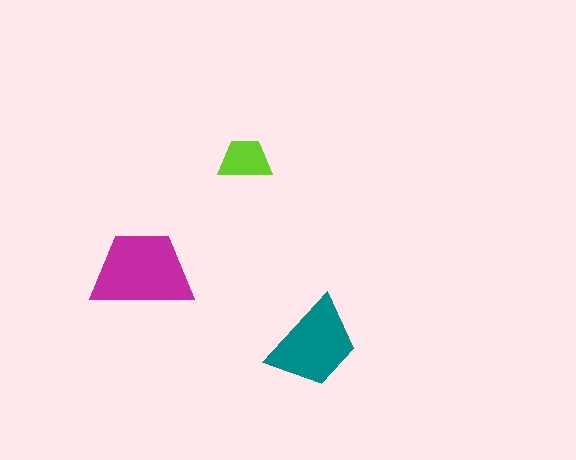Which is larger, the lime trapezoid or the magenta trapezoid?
The magenta one.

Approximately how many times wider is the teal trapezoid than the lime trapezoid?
About 1.5 times wider.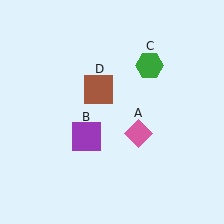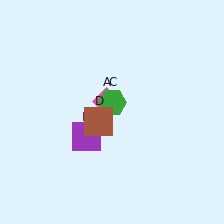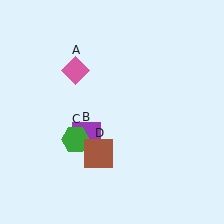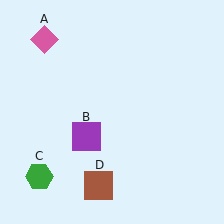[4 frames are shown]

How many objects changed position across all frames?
3 objects changed position: pink diamond (object A), green hexagon (object C), brown square (object D).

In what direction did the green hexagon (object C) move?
The green hexagon (object C) moved down and to the left.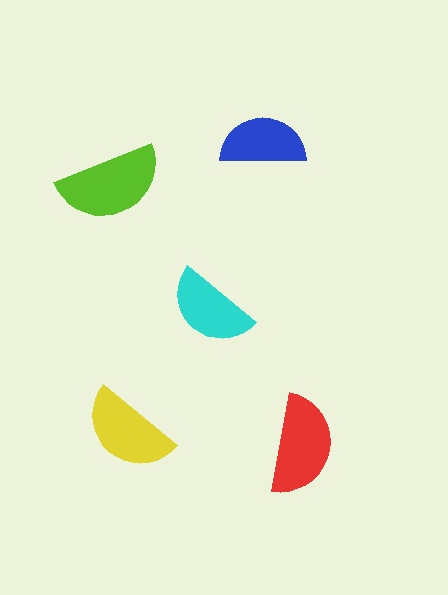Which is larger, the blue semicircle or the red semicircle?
The red one.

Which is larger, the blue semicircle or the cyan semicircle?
The cyan one.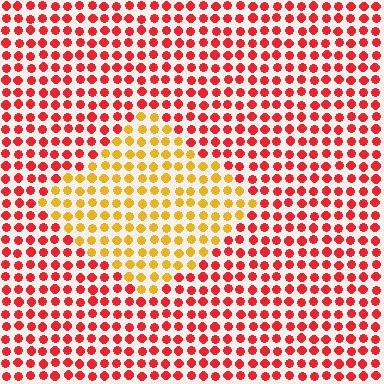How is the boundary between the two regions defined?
The boundary is defined purely by a slight shift in hue (about 48 degrees). Spacing, size, and orientation are identical on both sides.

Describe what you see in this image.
The image is filled with small red elements in a uniform arrangement. A diamond-shaped region is visible where the elements are tinted to a slightly different hue, forming a subtle color boundary.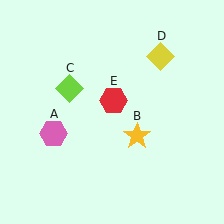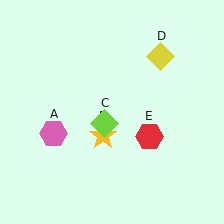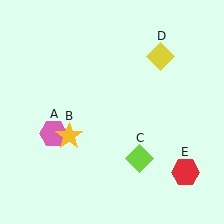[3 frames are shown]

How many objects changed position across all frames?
3 objects changed position: yellow star (object B), lime diamond (object C), red hexagon (object E).